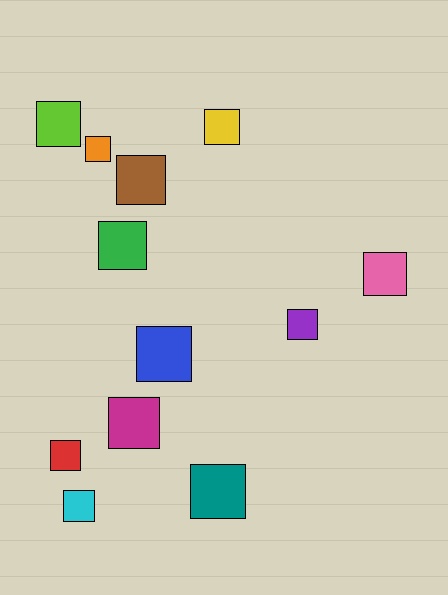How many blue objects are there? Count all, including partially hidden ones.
There is 1 blue object.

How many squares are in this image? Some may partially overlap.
There are 12 squares.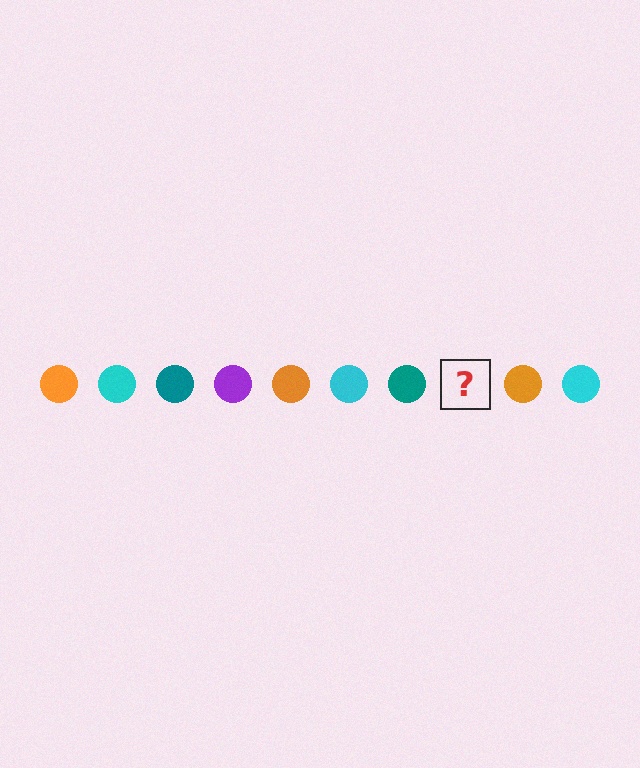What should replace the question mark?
The question mark should be replaced with a purple circle.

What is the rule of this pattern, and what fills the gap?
The rule is that the pattern cycles through orange, cyan, teal, purple circles. The gap should be filled with a purple circle.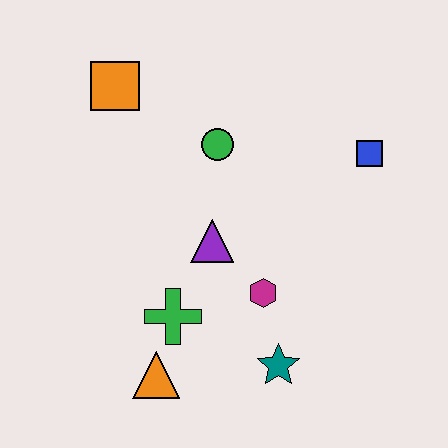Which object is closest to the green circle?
The purple triangle is closest to the green circle.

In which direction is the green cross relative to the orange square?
The green cross is below the orange square.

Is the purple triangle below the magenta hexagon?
No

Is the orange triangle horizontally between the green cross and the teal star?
No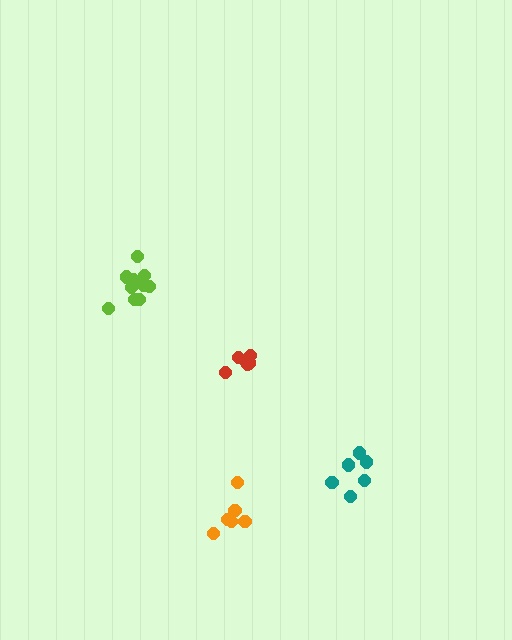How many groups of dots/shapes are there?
There are 4 groups.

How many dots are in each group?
Group 1: 10 dots, Group 2: 6 dots, Group 3: 6 dots, Group 4: 7 dots (29 total).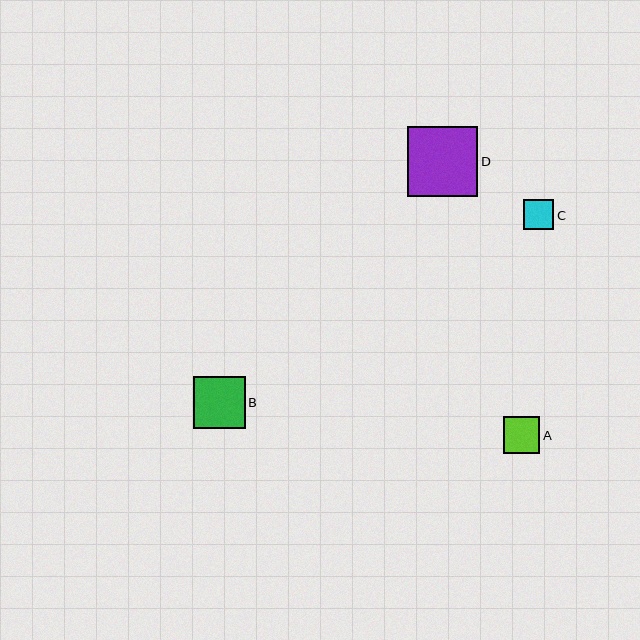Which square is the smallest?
Square C is the smallest with a size of approximately 30 pixels.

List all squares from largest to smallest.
From largest to smallest: D, B, A, C.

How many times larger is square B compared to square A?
Square B is approximately 1.4 times the size of square A.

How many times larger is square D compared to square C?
Square D is approximately 2.3 times the size of square C.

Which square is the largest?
Square D is the largest with a size of approximately 70 pixels.